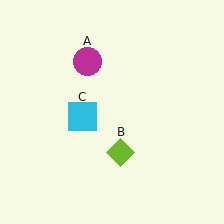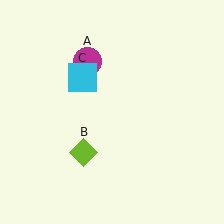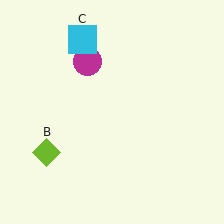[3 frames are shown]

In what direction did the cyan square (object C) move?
The cyan square (object C) moved up.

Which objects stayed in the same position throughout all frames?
Magenta circle (object A) remained stationary.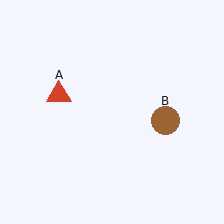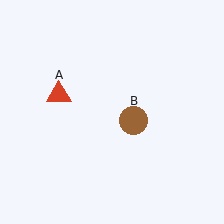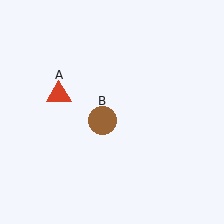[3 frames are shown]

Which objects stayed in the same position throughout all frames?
Red triangle (object A) remained stationary.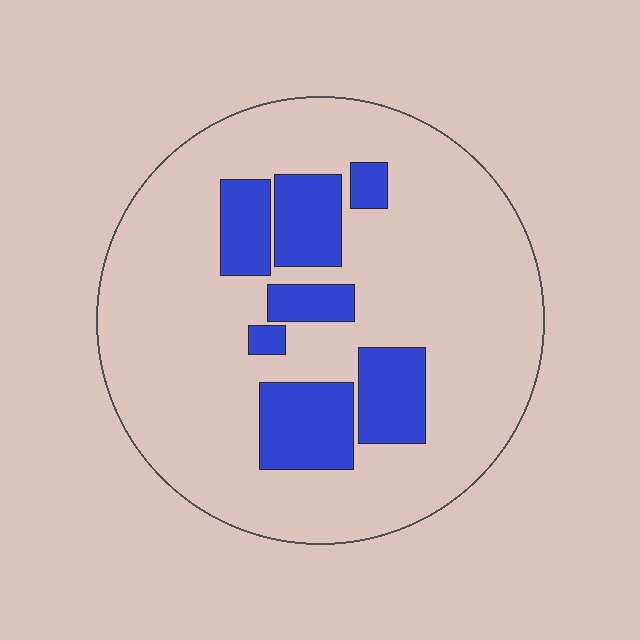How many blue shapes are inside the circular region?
7.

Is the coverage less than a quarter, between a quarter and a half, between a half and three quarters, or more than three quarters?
Less than a quarter.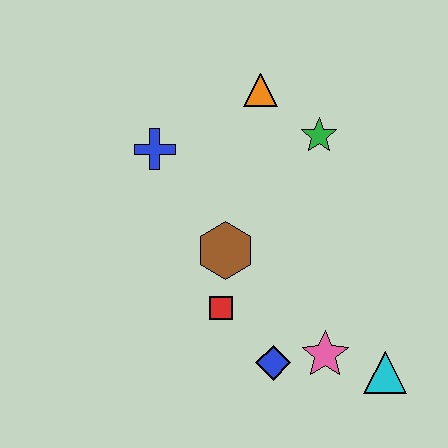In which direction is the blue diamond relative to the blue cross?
The blue diamond is below the blue cross.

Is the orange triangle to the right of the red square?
Yes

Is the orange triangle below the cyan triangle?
No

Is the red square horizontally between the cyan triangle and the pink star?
No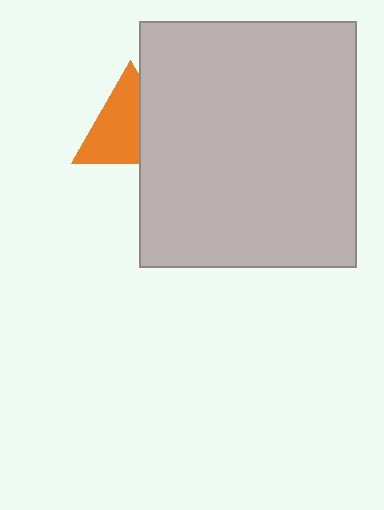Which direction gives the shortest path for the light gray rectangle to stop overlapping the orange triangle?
Moving right gives the shortest separation.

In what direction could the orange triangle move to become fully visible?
The orange triangle could move left. That would shift it out from behind the light gray rectangle entirely.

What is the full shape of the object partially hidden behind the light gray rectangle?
The partially hidden object is an orange triangle.